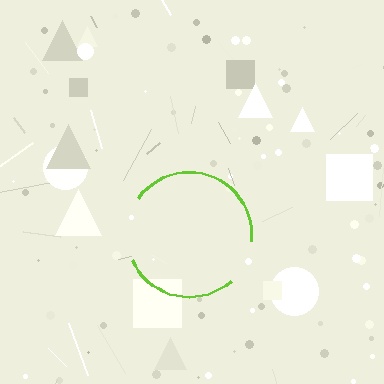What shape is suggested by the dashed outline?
The dashed outline suggests a circle.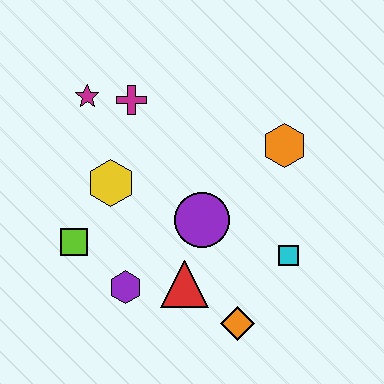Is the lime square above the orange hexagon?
No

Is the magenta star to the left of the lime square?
No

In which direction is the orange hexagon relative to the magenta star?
The orange hexagon is to the right of the magenta star.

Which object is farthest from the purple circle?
The magenta star is farthest from the purple circle.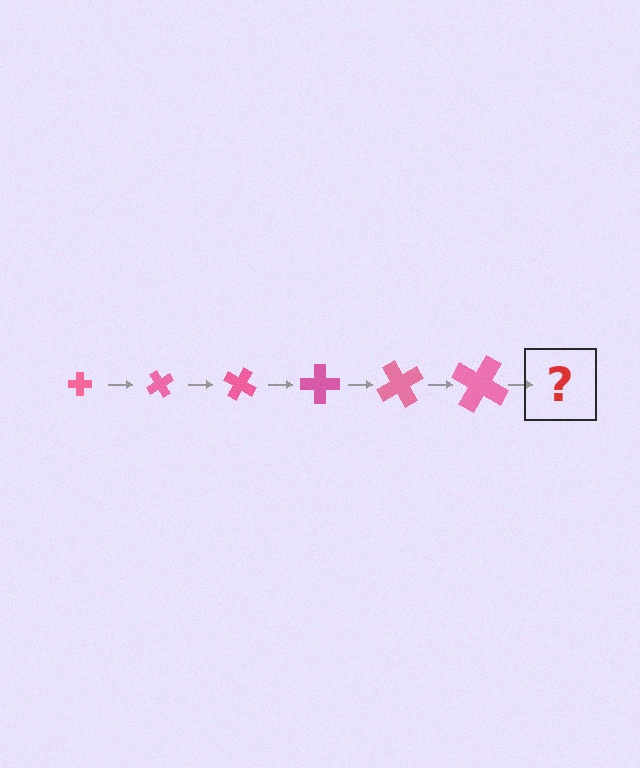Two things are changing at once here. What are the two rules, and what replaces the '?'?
The two rules are that the cross grows larger each step and it rotates 60 degrees each step. The '?' should be a cross, larger than the previous one and rotated 360 degrees from the start.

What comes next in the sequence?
The next element should be a cross, larger than the previous one and rotated 360 degrees from the start.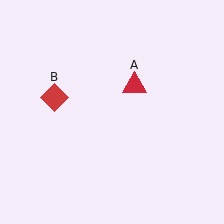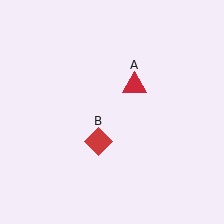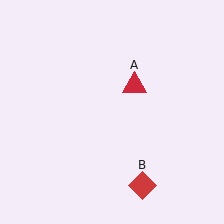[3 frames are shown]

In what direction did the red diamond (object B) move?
The red diamond (object B) moved down and to the right.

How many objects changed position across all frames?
1 object changed position: red diamond (object B).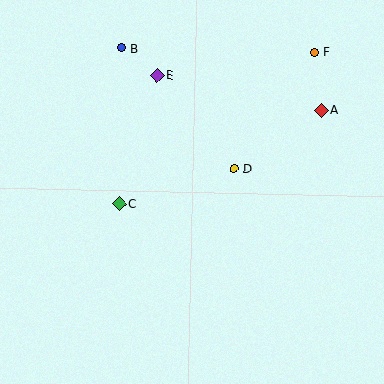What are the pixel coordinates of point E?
Point E is at (157, 76).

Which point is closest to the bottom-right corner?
Point D is closest to the bottom-right corner.